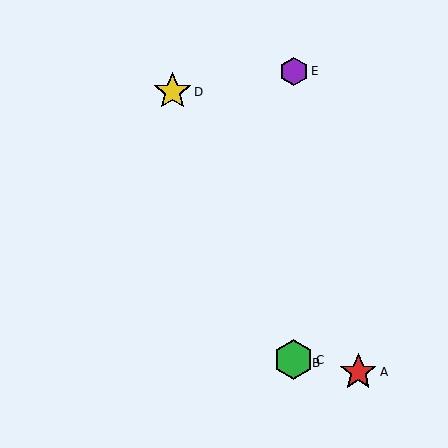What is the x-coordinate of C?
Object C is at x≈294.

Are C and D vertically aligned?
No, C is at x≈294 and D is at x≈172.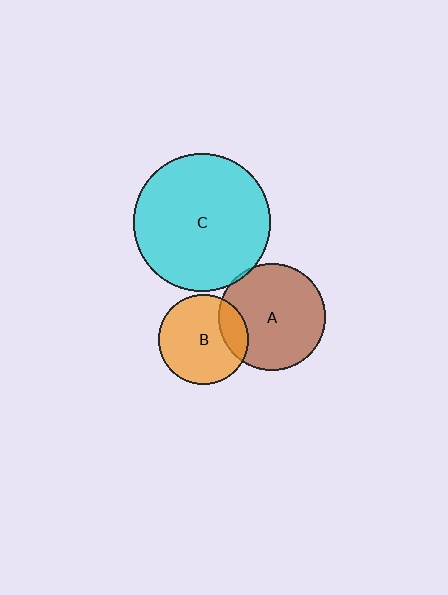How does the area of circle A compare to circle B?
Approximately 1.4 times.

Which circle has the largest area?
Circle C (cyan).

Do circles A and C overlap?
Yes.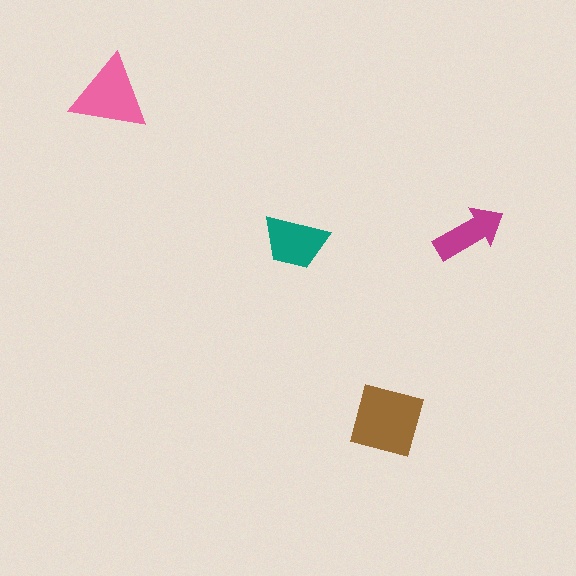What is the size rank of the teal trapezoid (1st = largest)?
3rd.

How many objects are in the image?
There are 4 objects in the image.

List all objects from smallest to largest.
The magenta arrow, the teal trapezoid, the pink triangle, the brown square.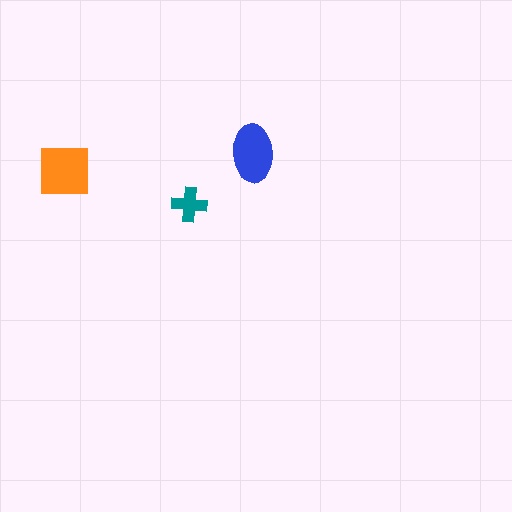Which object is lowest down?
The teal cross is bottommost.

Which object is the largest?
The orange square.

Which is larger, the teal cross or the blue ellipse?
The blue ellipse.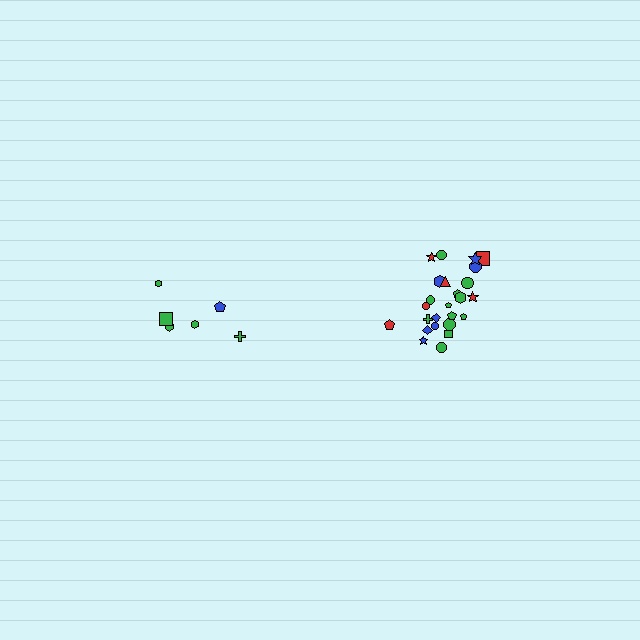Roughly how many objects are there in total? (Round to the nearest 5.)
Roughly 30 objects in total.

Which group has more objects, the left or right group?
The right group.